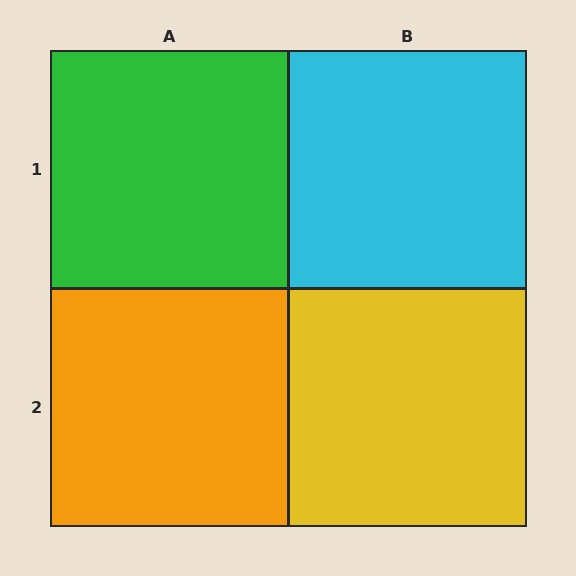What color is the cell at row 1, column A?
Green.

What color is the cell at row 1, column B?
Cyan.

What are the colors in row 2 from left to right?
Orange, yellow.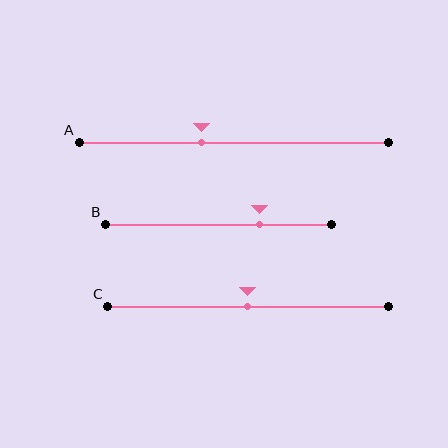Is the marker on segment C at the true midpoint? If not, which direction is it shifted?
Yes, the marker on segment C is at the true midpoint.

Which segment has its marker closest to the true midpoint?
Segment C has its marker closest to the true midpoint.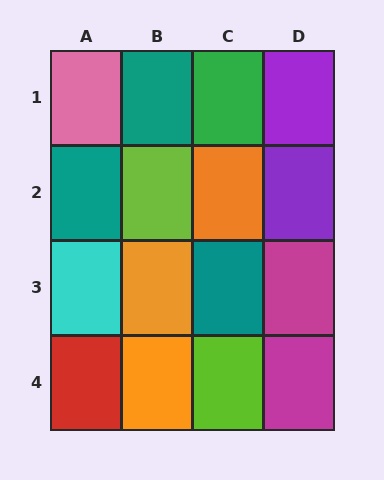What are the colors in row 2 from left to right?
Teal, lime, orange, purple.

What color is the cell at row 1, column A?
Pink.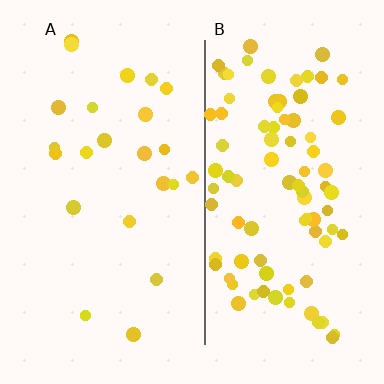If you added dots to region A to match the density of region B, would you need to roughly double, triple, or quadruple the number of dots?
Approximately quadruple.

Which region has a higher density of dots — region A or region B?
B (the right).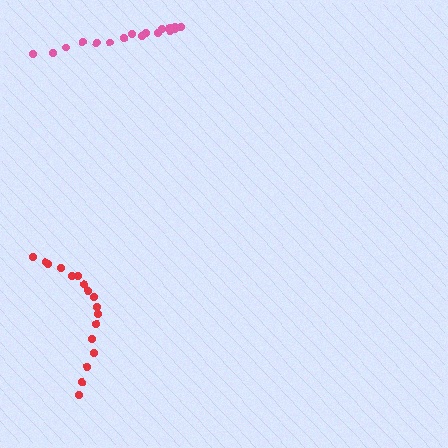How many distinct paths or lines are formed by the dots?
There are 2 distinct paths.